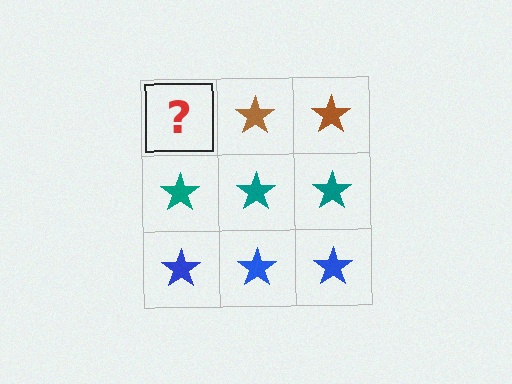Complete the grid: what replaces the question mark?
The question mark should be replaced with a brown star.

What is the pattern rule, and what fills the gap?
The rule is that each row has a consistent color. The gap should be filled with a brown star.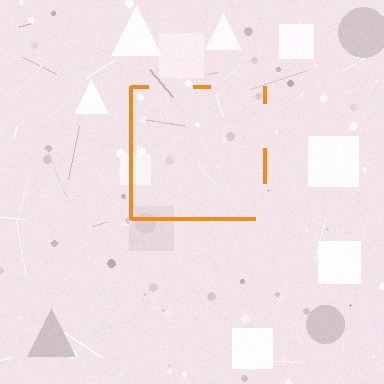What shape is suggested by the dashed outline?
The dashed outline suggests a square.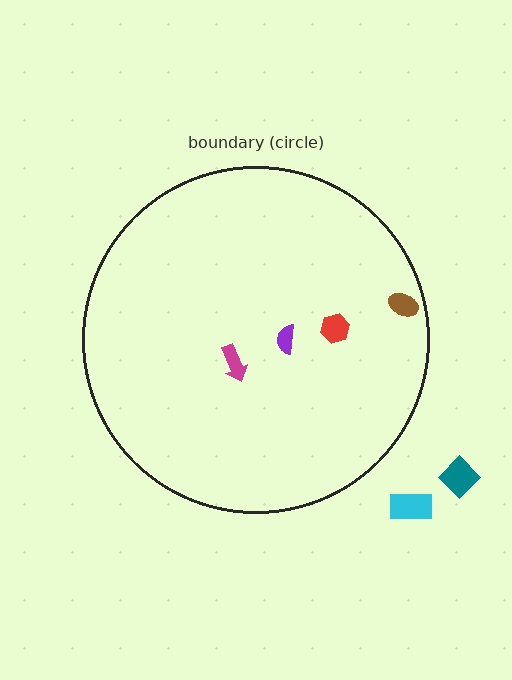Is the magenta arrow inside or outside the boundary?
Inside.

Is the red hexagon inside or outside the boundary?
Inside.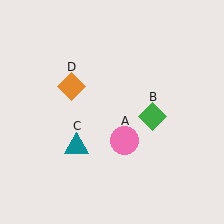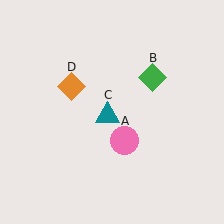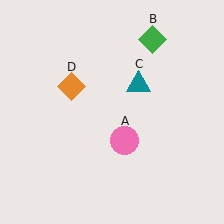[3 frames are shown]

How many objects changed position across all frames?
2 objects changed position: green diamond (object B), teal triangle (object C).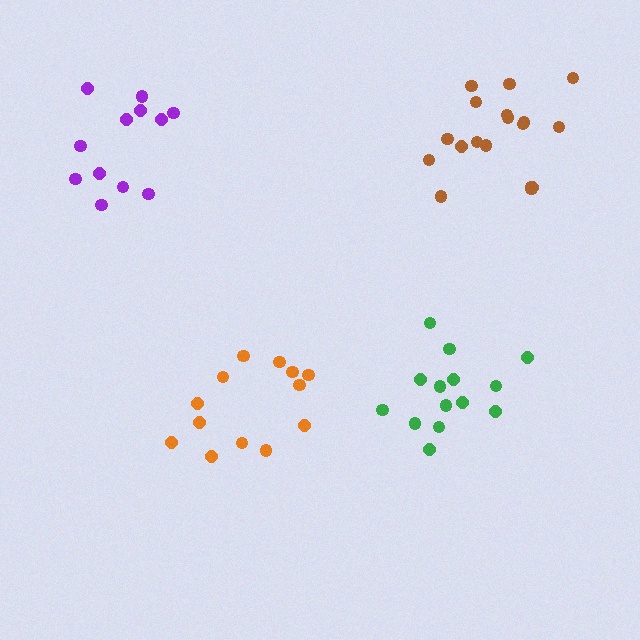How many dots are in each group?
Group 1: 14 dots, Group 2: 13 dots, Group 3: 12 dots, Group 4: 18 dots (57 total).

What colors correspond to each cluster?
The clusters are colored: green, orange, purple, brown.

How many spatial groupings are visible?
There are 4 spatial groupings.